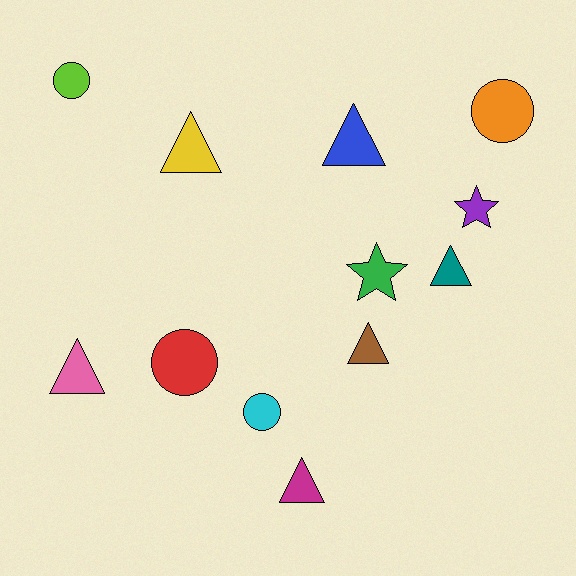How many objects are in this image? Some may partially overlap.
There are 12 objects.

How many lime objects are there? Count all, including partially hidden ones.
There is 1 lime object.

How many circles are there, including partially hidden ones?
There are 4 circles.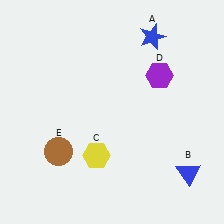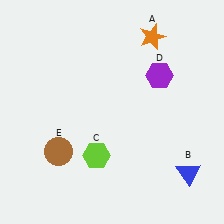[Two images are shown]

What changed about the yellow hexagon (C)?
In Image 1, C is yellow. In Image 2, it changed to lime.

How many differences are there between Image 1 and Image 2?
There are 2 differences between the two images.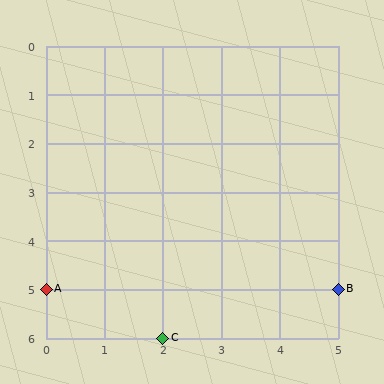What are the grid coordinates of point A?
Point A is at grid coordinates (0, 5).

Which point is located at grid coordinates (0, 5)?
Point A is at (0, 5).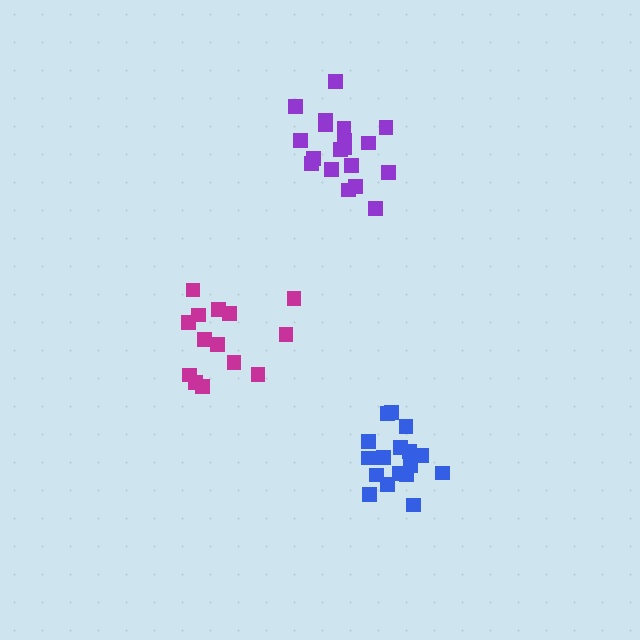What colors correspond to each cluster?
The clusters are colored: magenta, blue, purple.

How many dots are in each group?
Group 1: 14 dots, Group 2: 17 dots, Group 3: 19 dots (50 total).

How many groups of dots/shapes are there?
There are 3 groups.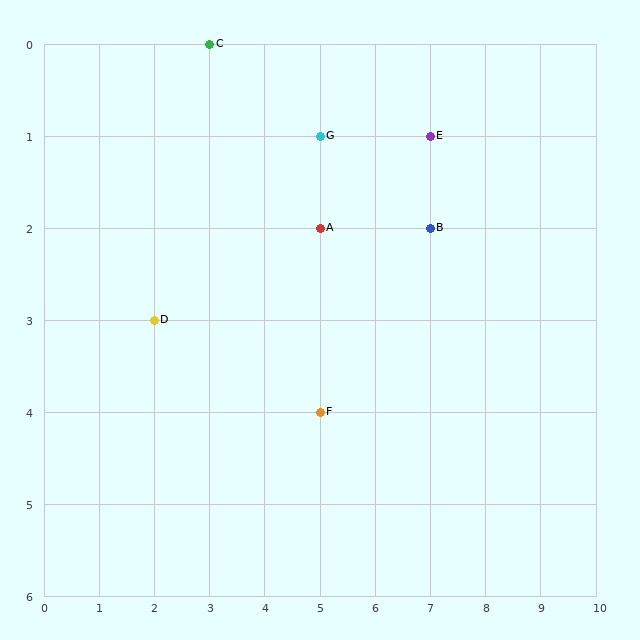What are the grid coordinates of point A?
Point A is at grid coordinates (5, 2).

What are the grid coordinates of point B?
Point B is at grid coordinates (7, 2).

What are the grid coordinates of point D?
Point D is at grid coordinates (2, 3).